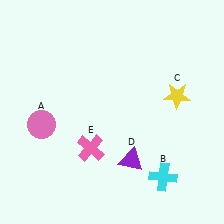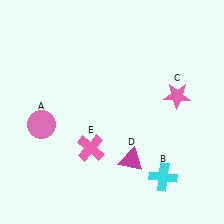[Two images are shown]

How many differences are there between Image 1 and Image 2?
There are 2 differences between the two images.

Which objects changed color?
C changed from yellow to pink. D changed from purple to magenta.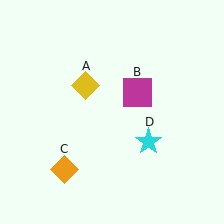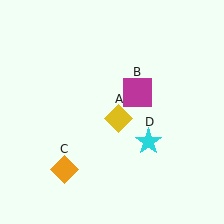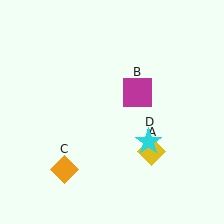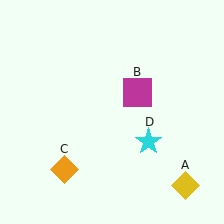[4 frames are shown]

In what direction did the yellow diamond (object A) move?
The yellow diamond (object A) moved down and to the right.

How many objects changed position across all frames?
1 object changed position: yellow diamond (object A).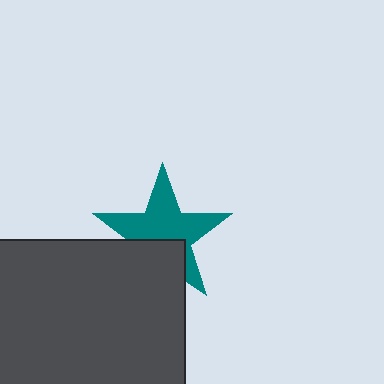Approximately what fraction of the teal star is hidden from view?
Roughly 33% of the teal star is hidden behind the dark gray rectangle.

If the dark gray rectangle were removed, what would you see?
You would see the complete teal star.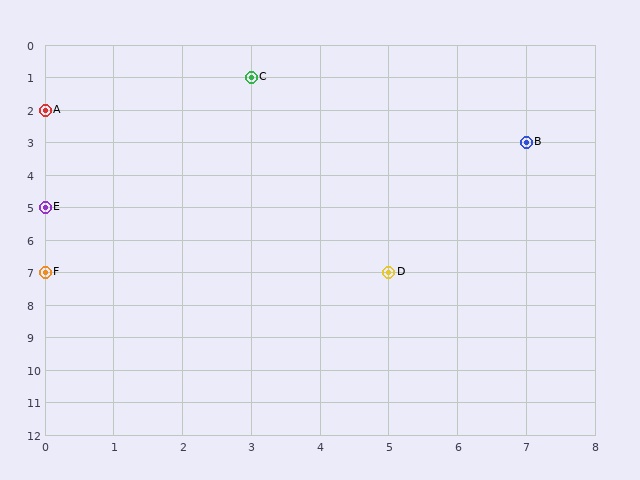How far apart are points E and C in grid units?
Points E and C are 3 columns and 4 rows apart (about 5.0 grid units diagonally).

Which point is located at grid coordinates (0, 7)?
Point F is at (0, 7).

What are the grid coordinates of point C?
Point C is at grid coordinates (3, 1).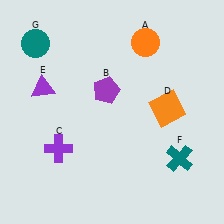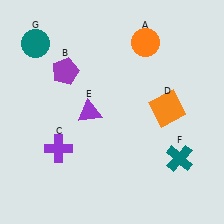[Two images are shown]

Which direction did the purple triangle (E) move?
The purple triangle (E) moved right.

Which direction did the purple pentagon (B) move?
The purple pentagon (B) moved left.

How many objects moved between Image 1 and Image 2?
2 objects moved between the two images.